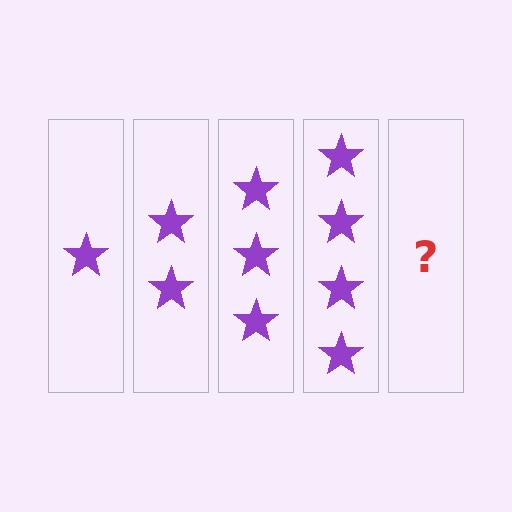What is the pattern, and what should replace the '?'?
The pattern is that each step adds one more star. The '?' should be 5 stars.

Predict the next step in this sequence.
The next step is 5 stars.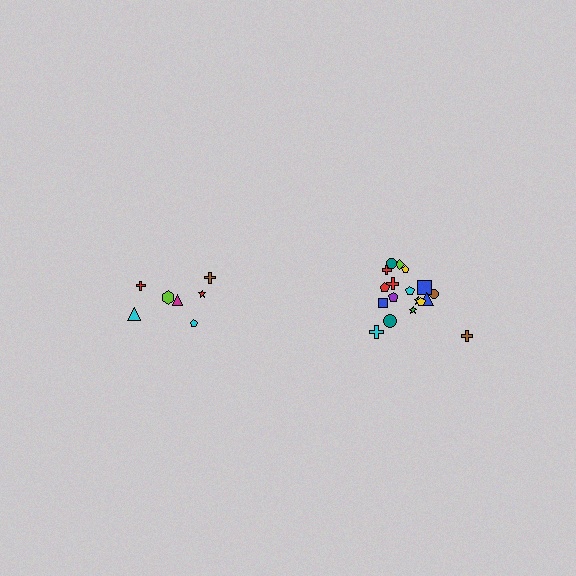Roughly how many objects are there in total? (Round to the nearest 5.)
Roughly 25 objects in total.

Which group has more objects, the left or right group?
The right group.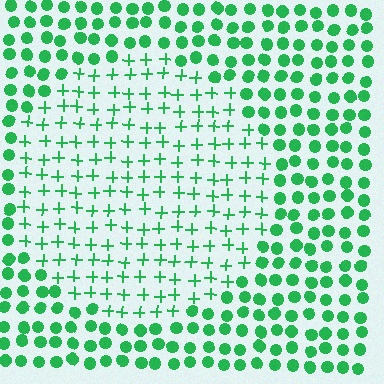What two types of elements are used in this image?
The image uses plus signs inside the circle region and circles outside it.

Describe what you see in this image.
The image is filled with small green elements arranged in a uniform grid. A circle-shaped region contains plus signs, while the surrounding area contains circles. The boundary is defined purely by the change in element shape.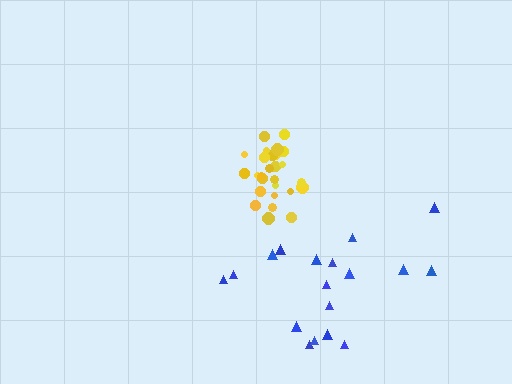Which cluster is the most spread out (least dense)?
Blue.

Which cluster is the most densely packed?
Yellow.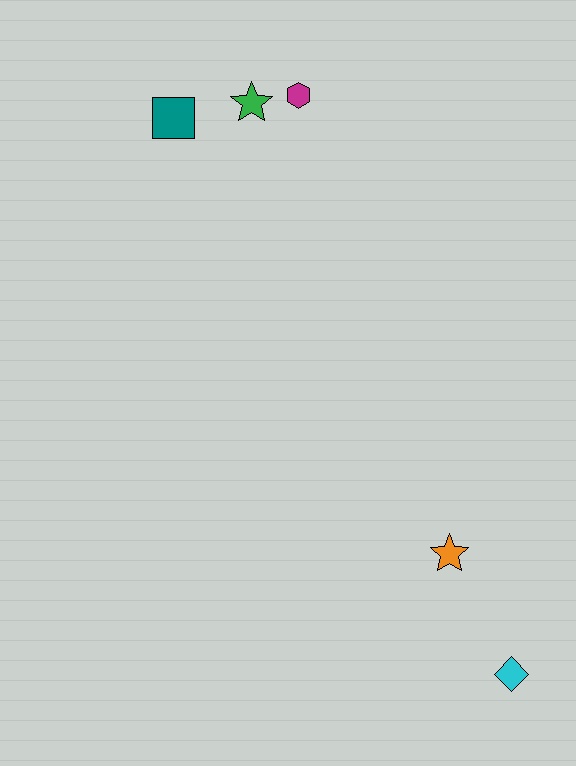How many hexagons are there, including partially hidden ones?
There is 1 hexagon.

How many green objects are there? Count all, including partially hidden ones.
There is 1 green object.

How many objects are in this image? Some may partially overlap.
There are 5 objects.